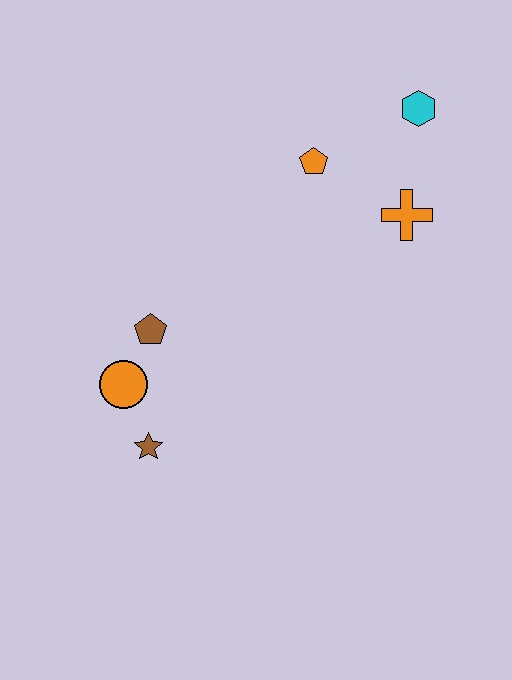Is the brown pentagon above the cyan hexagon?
No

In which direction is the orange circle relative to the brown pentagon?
The orange circle is below the brown pentagon.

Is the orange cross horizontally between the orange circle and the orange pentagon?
No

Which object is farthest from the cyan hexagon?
The brown star is farthest from the cyan hexagon.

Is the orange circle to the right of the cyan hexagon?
No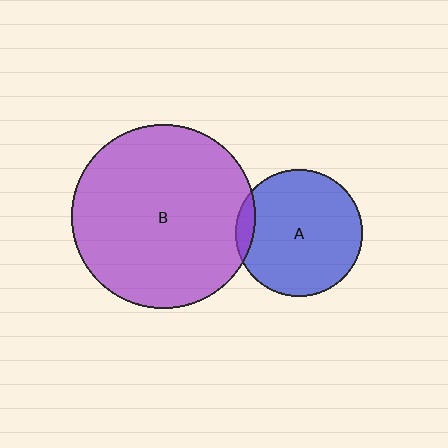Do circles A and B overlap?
Yes.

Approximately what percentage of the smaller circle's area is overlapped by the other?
Approximately 5%.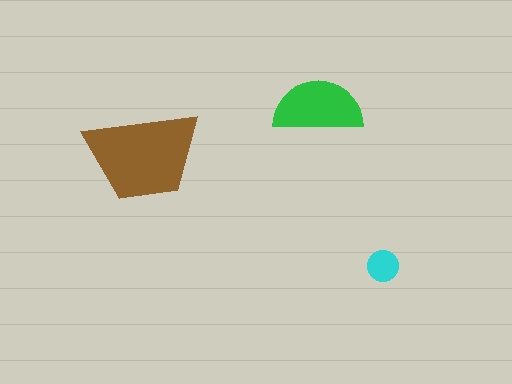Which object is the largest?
The brown trapezoid.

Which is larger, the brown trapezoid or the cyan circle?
The brown trapezoid.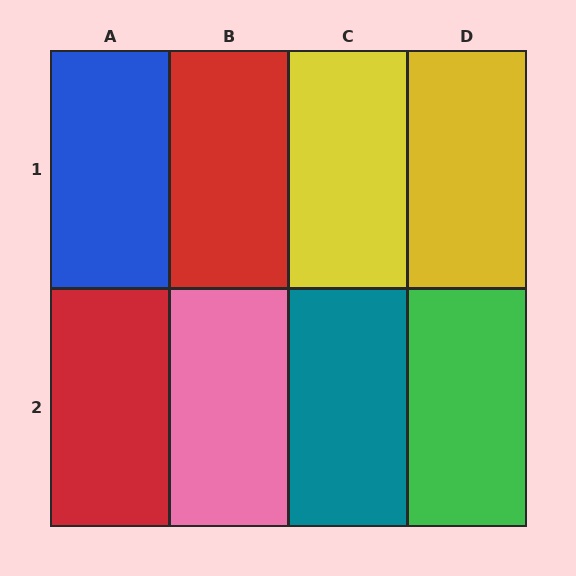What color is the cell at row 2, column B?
Pink.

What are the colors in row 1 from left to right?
Blue, red, yellow, yellow.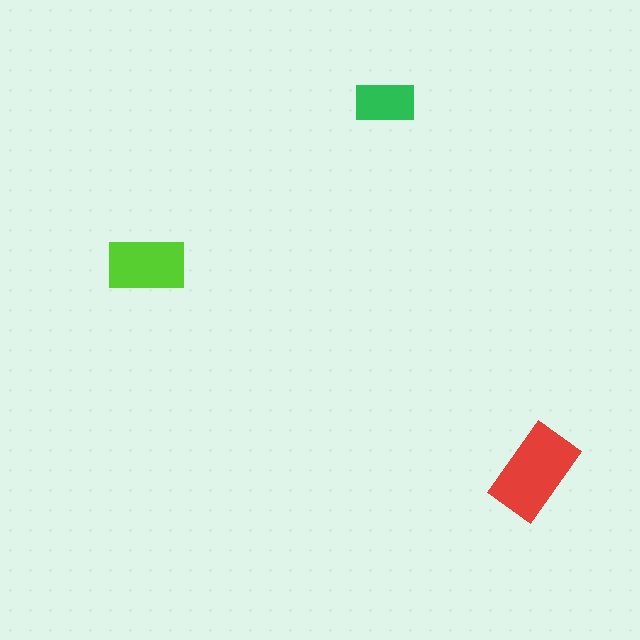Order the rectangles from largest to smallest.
the red one, the lime one, the green one.